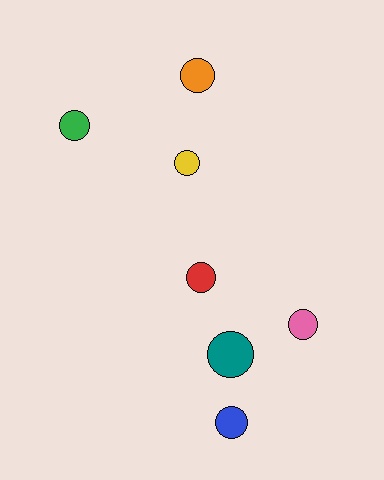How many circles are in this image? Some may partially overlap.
There are 7 circles.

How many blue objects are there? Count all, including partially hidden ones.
There is 1 blue object.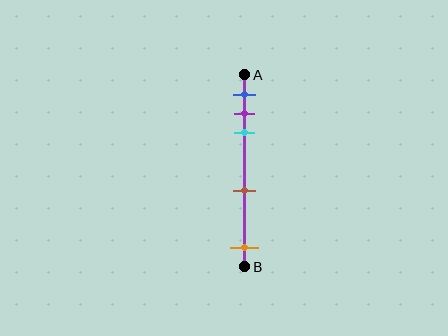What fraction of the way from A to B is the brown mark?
The brown mark is approximately 60% (0.6) of the way from A to B.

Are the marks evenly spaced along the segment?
No, the marks are not evenly spaced.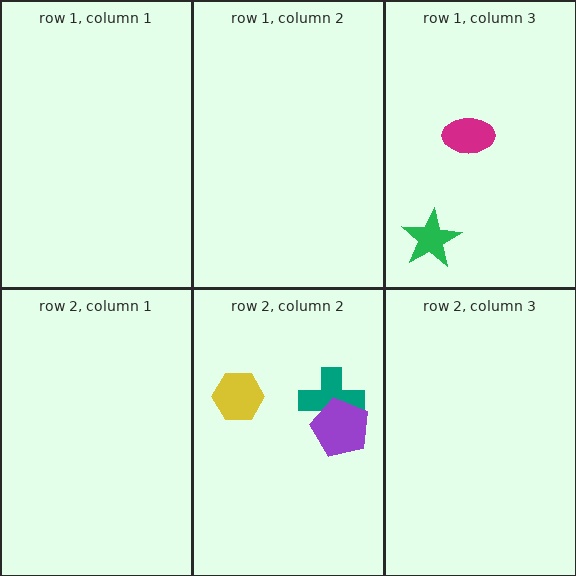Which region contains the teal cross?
The row 2, column 2 region.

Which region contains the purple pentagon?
The row 2, column 2 region.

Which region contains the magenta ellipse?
The row 1, column 3 region.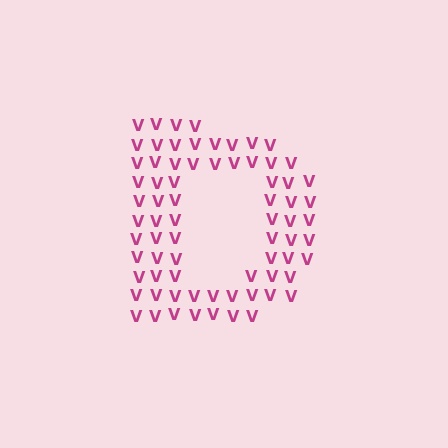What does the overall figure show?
The overall figure shows the letter D.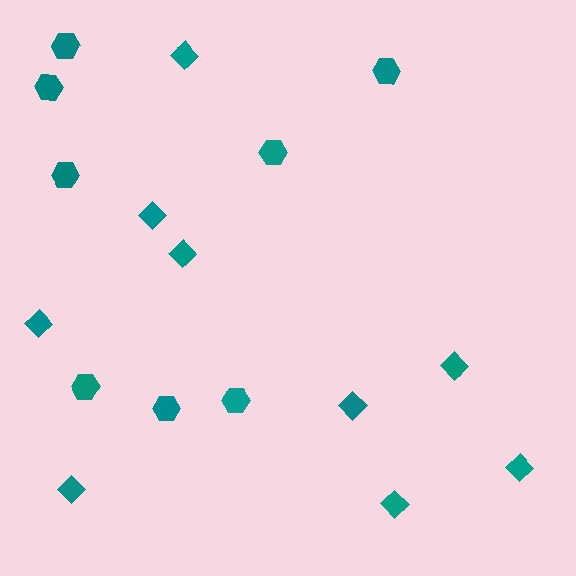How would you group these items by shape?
There are 2 groups: one group of hexagons (8) and one group of diamonds (9).